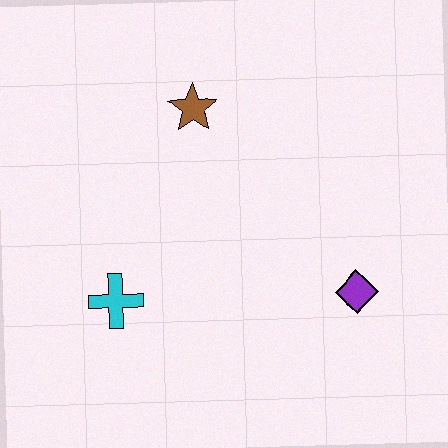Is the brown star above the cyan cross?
Yes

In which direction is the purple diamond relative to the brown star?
The purple diamond is below the brown star.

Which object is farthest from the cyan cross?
The purple diamond is farthest from the cyan cross.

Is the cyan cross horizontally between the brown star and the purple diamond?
No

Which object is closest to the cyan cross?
The brown star is closest to the cyan cross.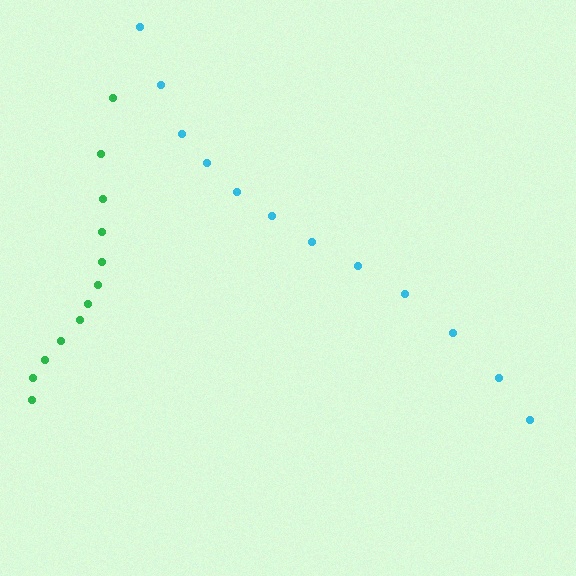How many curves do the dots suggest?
There are 2 distinct paths.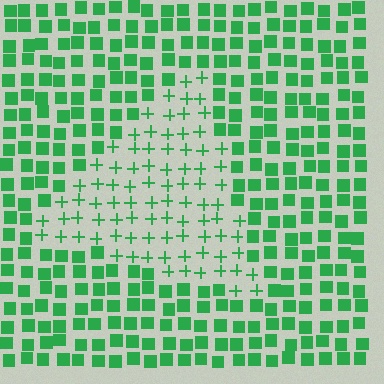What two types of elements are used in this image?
The image uses plus signs inside the triangle region and squares outside it.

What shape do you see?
I see a triangle.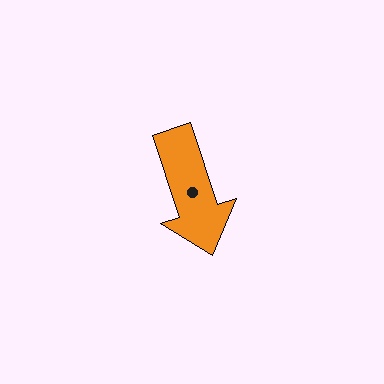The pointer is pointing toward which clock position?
Roughly 5 o'clock.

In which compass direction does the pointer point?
South.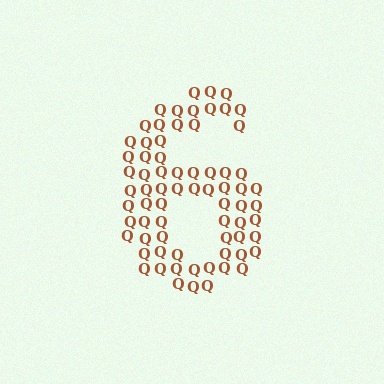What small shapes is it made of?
It is made of small letter Q's.